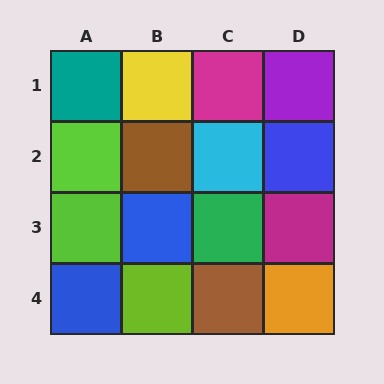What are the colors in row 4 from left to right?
Blue, lime, brown, orange.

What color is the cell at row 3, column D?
Magenta.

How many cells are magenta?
2 cells are magenta.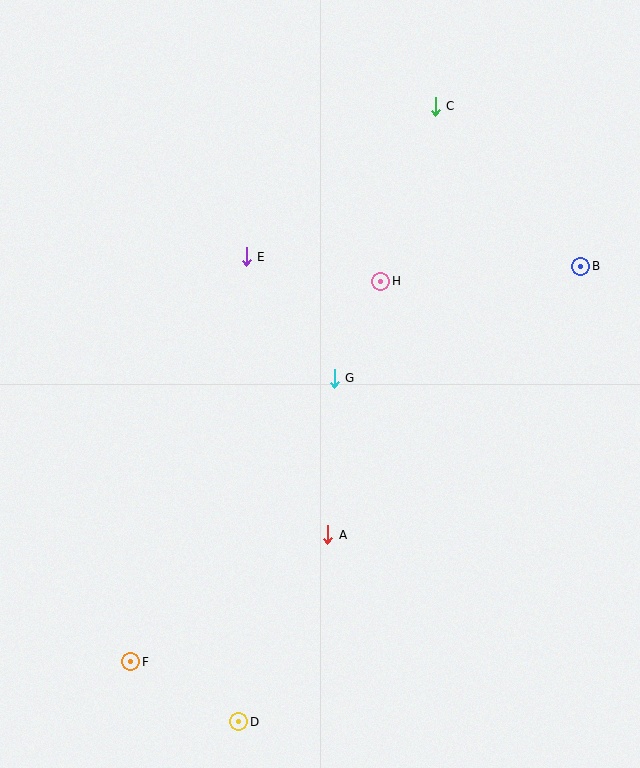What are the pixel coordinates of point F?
Point F is at (131, 662).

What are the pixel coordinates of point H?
Point H is at (381, 281).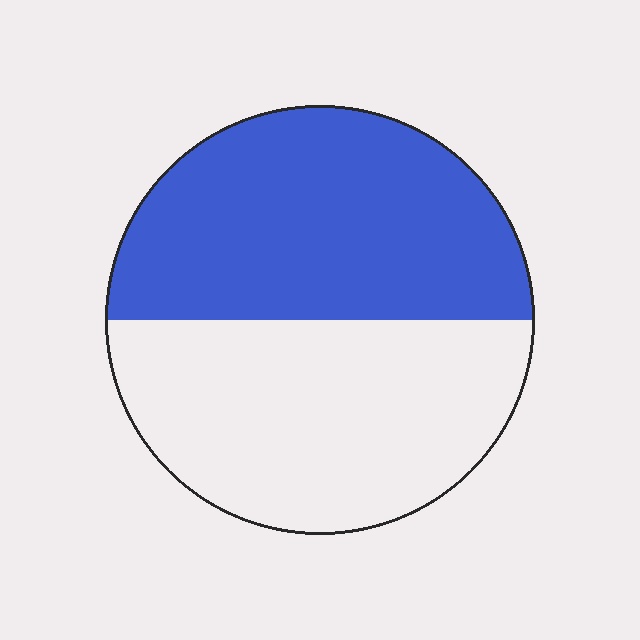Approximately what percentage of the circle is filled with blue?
Approximately 50%.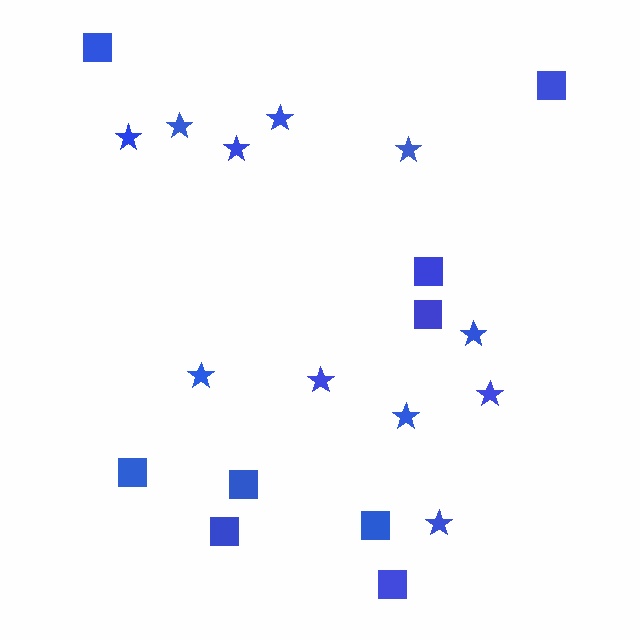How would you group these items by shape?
There are 2 groups: one group of squares (9) and one group of stars (11).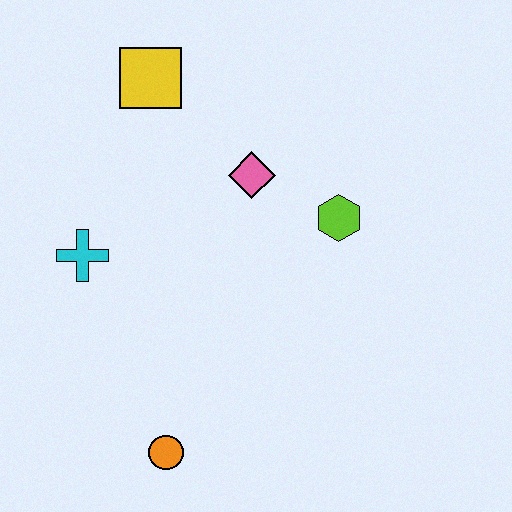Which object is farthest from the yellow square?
The orange circle is farthest from the yellow square.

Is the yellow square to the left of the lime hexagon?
Yes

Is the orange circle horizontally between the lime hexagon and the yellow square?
Yes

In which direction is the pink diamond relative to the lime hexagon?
The pink diamond is to the left of the lime hexagon.